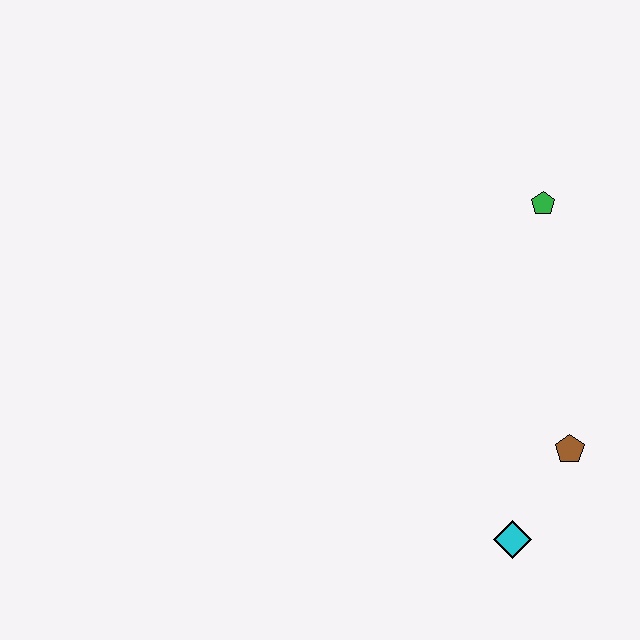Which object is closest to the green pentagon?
The brown pentagon is closest to the green pentagon.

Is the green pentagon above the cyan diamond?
Yes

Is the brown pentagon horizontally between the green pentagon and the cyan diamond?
No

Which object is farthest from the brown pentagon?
The green pentagon is farthest from the brown pentagon.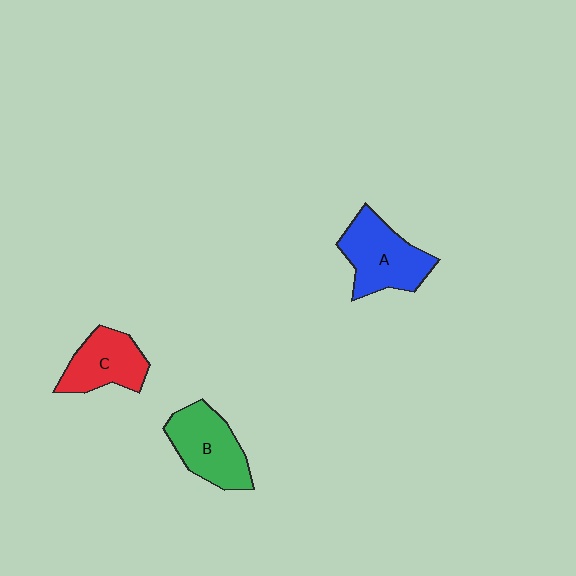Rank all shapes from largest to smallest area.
From largest to smallest: A (blue), B (green), C (red).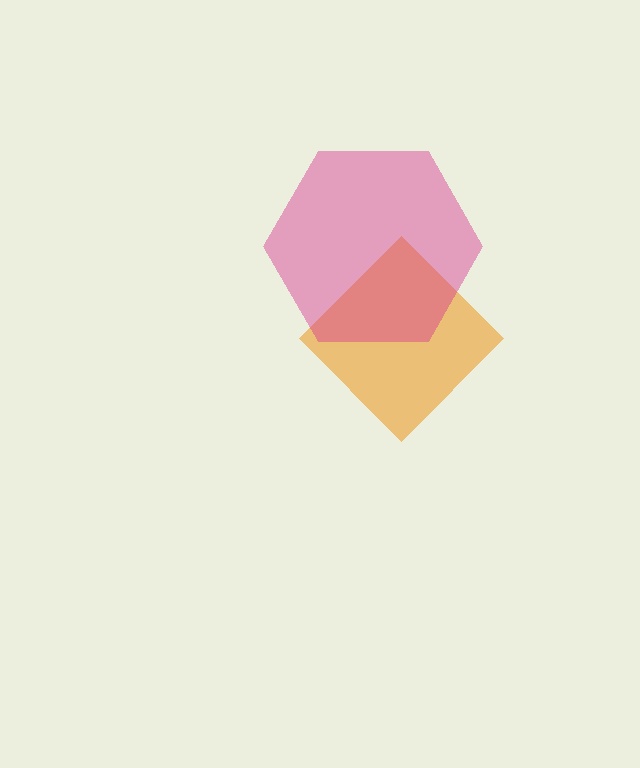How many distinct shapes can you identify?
There are 2 distinct shapes: an orange diamond, a magenta hexagon.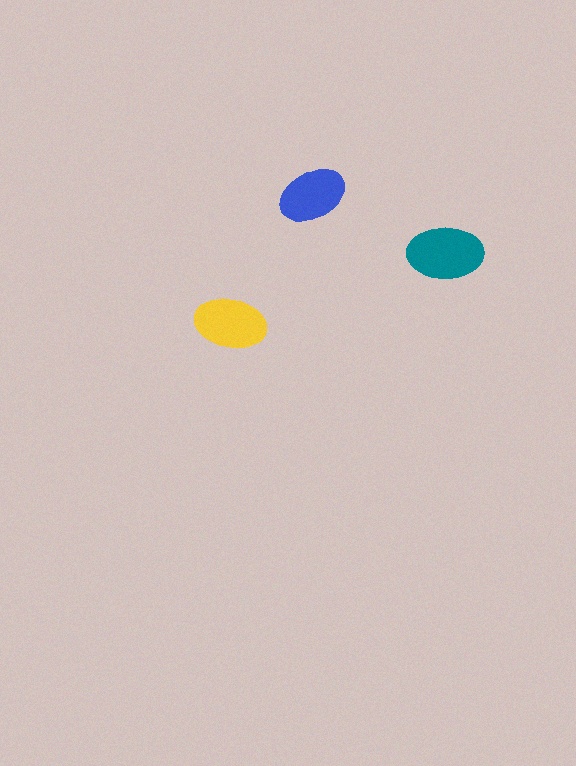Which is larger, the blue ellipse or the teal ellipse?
The teal one.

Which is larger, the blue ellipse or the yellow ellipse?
The yellow one.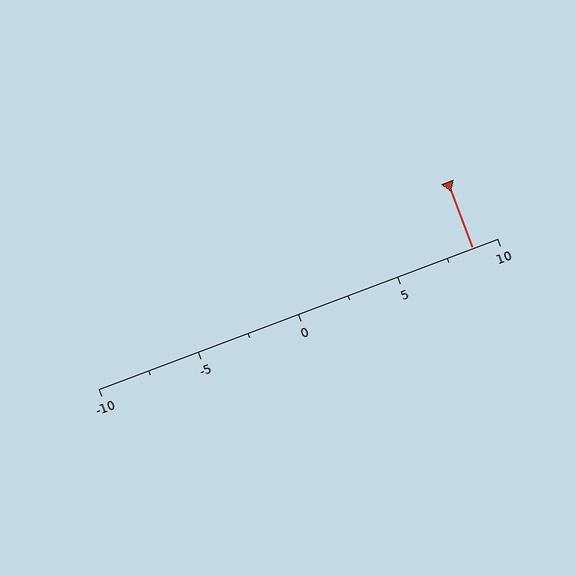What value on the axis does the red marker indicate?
The marker indicates approximately 8.8.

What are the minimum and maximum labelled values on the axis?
The axis runs from -10 to 10.